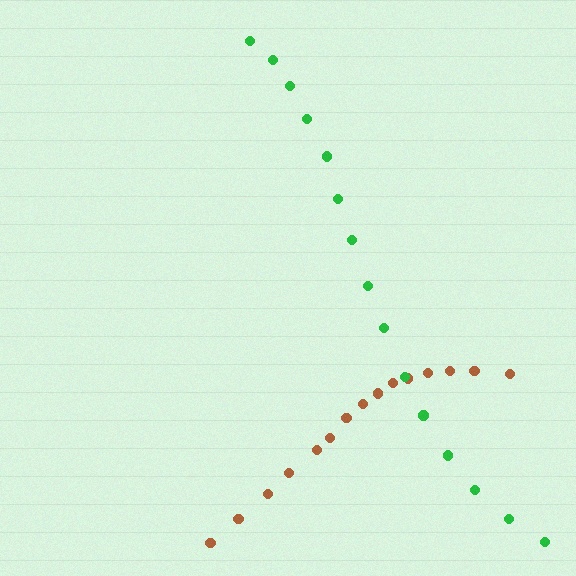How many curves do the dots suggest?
There are 2 distinct paths.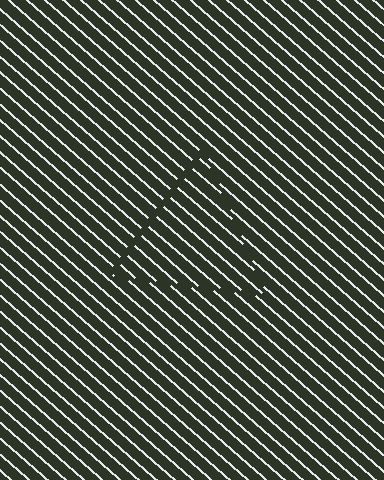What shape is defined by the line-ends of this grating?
An illusory triangle. The interior of the shape contains the same grating, shifted by half a period — the contour is defined by the phase discontinuity where line-ends from the inner and outer gratings abut.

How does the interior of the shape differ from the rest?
The interior of the shape contains the same grating, shifted by half a period — the contour is defined by the phase discontinuity where line-ends from the inner and outer gratings abut.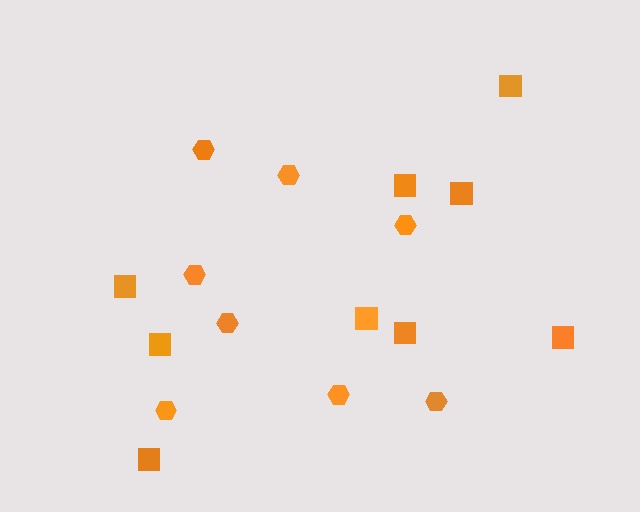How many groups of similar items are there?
There are 2 groups: one group of squares (9) and one group of hexagons (8).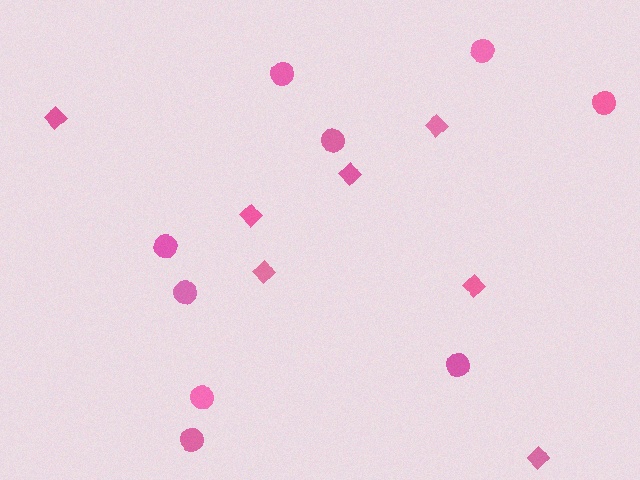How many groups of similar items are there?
There are 2 groups: one group of circles (9) and one group of diamonds (7).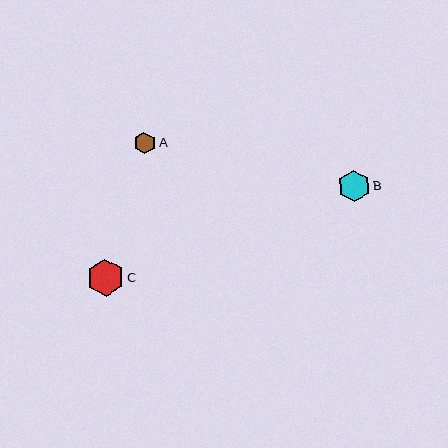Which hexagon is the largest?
Hexagon C is the largest with a size of approximately 37 pixels.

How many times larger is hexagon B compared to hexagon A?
Hexagon B is approximately 1.5 times the size of hexagon A.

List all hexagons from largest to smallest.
From largest to smallest: C, B, A.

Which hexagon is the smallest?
Hexagon A is the smallest with a size of approximately 21 pixels.